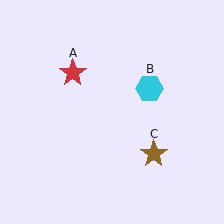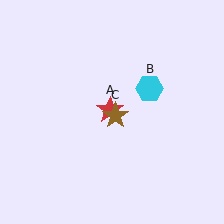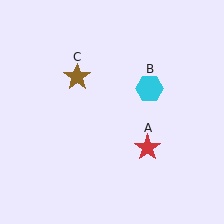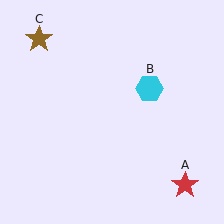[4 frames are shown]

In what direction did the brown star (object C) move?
The brown star (object C) moved up and to the left.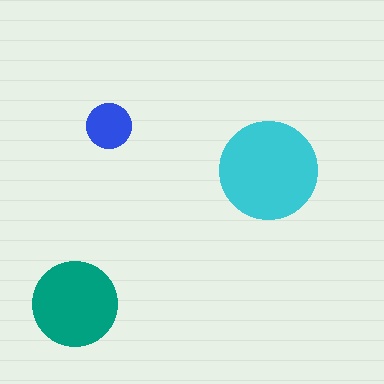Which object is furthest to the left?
The teal circle is leftmost.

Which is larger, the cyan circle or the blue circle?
The cyan one.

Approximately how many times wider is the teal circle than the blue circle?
About 2 times wider.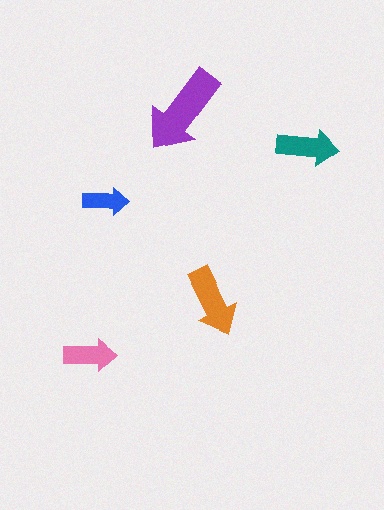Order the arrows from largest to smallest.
the purple one, the orange one, the teal one, the pink one, the blue one.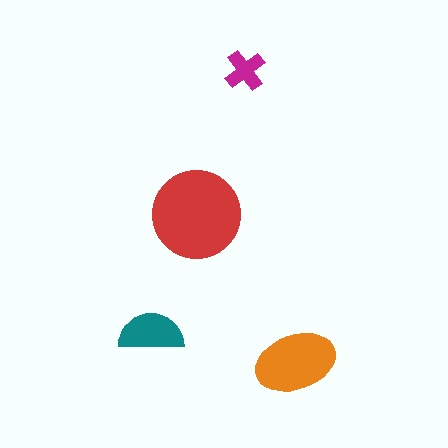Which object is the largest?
The red circle.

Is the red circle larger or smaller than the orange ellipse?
Larger.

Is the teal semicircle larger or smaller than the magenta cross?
Larger.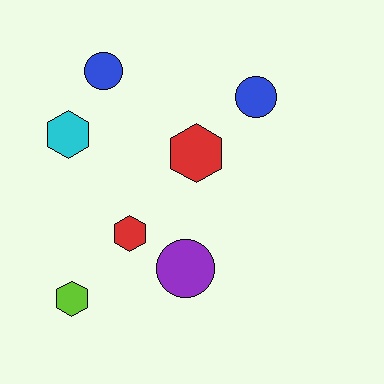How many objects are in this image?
There are 7 objects.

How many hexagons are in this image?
There are 4 hexagons.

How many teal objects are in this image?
There are no teal objects.